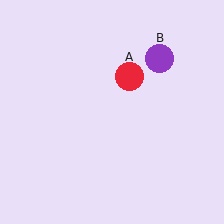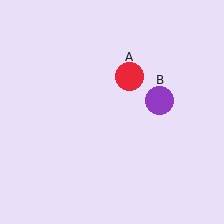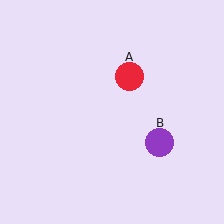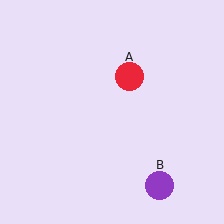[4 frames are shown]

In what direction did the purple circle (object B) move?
The purple circle (object B) moved down.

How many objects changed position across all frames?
1 object changed position: purple circle (object B).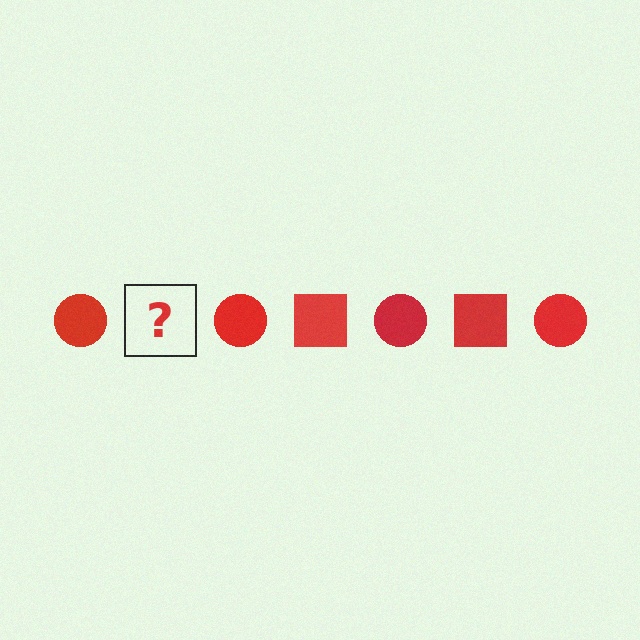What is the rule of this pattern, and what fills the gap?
The rule is that the pattern cycles through circle, square shapes in red. The gap should be filled with a red square.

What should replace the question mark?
The question mark should be replaced with a red square.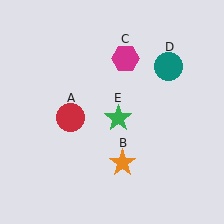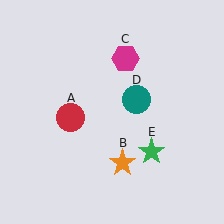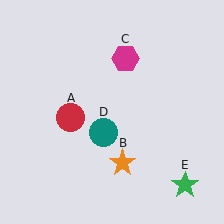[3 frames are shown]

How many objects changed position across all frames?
2 objects changed position: teal circle (object D), green star (object E).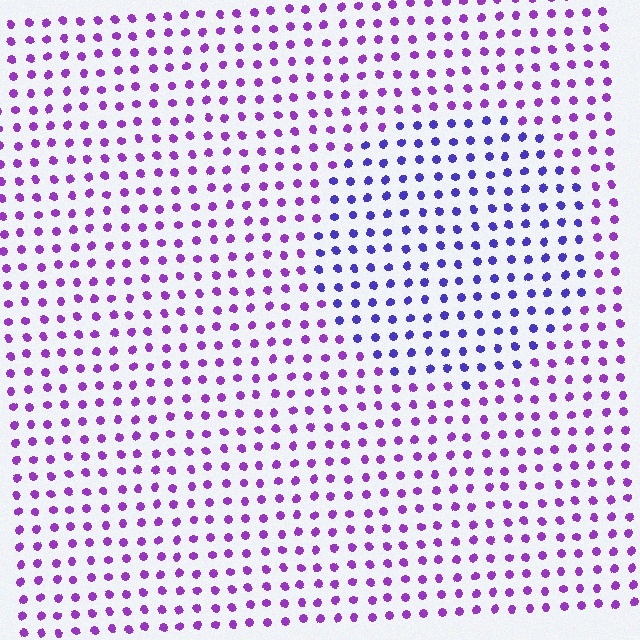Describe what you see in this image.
The image is filled with small purple elements in a uniform arrangement. A circle-shaped region is visible where the elements are tinted to a slightly different hue, forming a subtle color boundary.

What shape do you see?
I see a circle.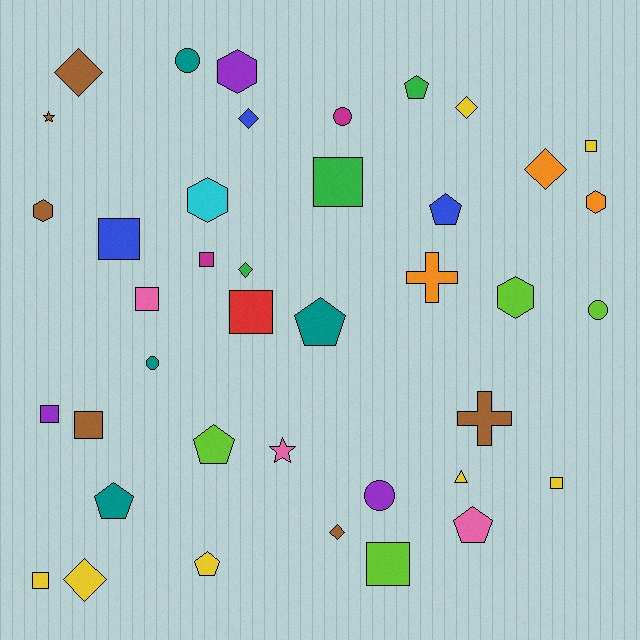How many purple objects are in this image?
There are 3 purple objects.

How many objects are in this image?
There are 40 objects.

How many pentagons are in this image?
There are 7 pentagons.